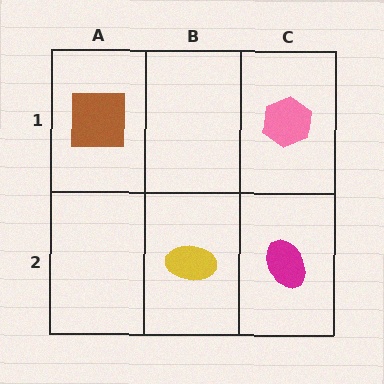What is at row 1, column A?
A brown square.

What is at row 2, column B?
A yellow ellipse.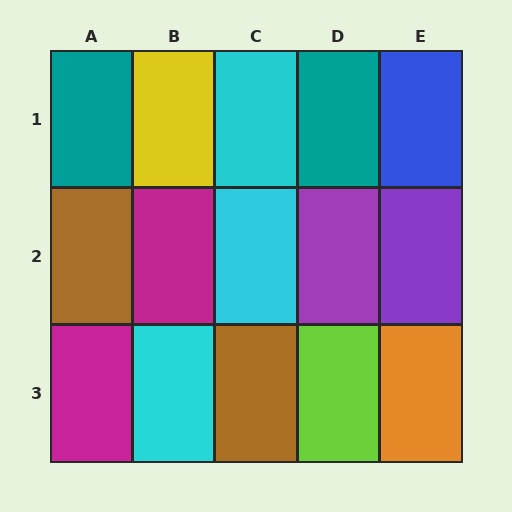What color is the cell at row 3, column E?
Orange.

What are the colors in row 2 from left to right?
Brown, magenta, cyan, purple, purple.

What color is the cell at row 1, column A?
Teal.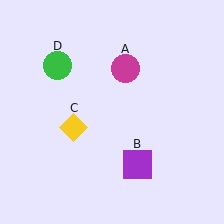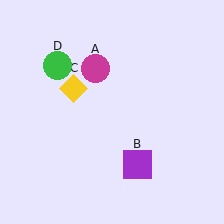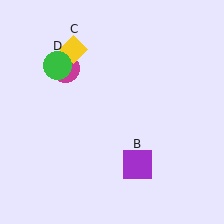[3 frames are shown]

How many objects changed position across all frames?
2 objects changed position: magenta circle (object A), yellow diamond (object C).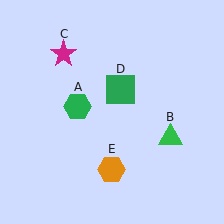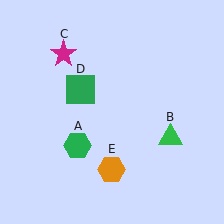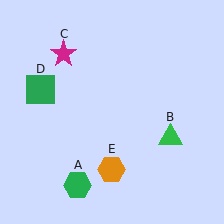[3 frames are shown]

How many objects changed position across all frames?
2 objects changed position: green hexagon (object A), green square (object D).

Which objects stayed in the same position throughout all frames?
Green triangle (object B) and magenta star (object C) and orange hexagon (object E) remained stationary.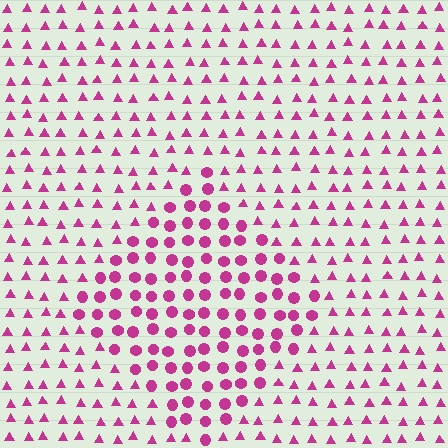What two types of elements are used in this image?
The image uses circles inside the diamond region and triangles outside it.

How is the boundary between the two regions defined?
The boundary is defined by a change in element shape: circles inside vs. triangles outside. All elements share the same color and spacing.